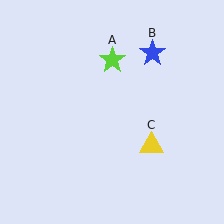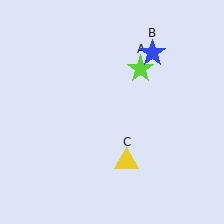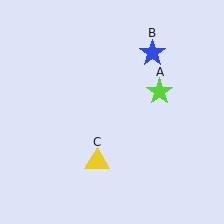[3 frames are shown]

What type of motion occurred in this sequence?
The lime star (object A), yellow triangle (object C) rotated clockwise around the center of the scene.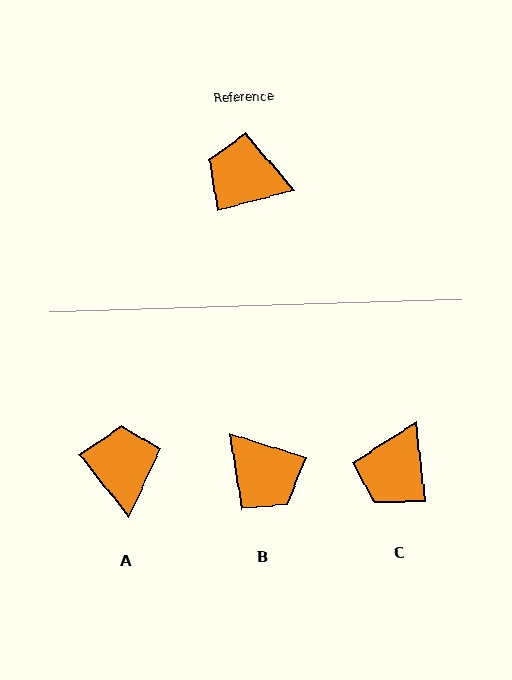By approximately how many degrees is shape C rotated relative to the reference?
Approximately 82 degrees counter-clockwise.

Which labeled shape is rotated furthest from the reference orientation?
B, about 149 degrees away.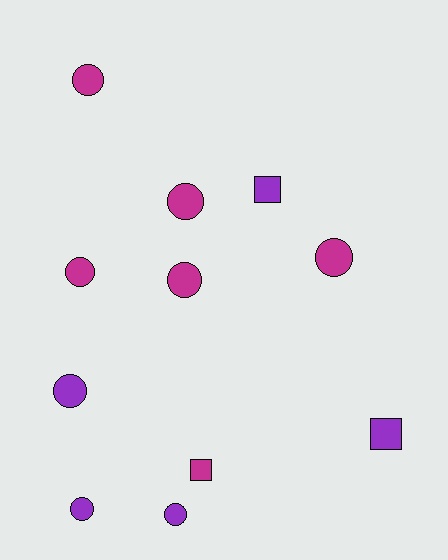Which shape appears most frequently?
Circle, with 8 objects.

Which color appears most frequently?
Magenta, with 6 objects.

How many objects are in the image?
There are 11 objects.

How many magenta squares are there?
There is 1 magenta square.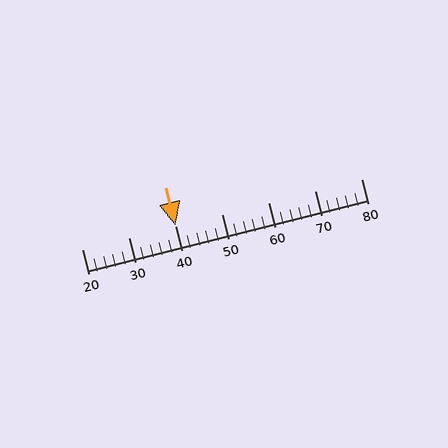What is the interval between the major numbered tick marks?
The major tick marks are spaced 10 units apart.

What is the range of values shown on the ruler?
The ruler shows values from 20 to 80.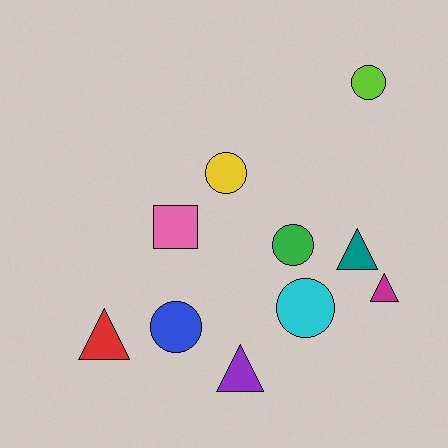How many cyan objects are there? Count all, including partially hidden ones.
There is 1 cyan object.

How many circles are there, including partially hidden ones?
There are 5 circles.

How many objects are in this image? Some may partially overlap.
There are 10 objects.